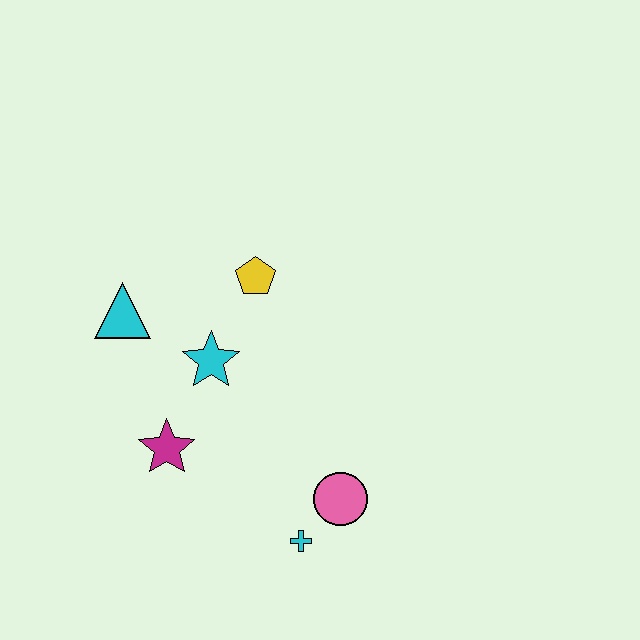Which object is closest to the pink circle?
The cyan cross is closest to the pink circle.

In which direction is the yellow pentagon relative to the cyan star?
The yellow pentagon is above the cyan star.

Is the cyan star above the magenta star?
Yes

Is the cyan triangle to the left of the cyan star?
Yes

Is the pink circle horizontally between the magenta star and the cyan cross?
No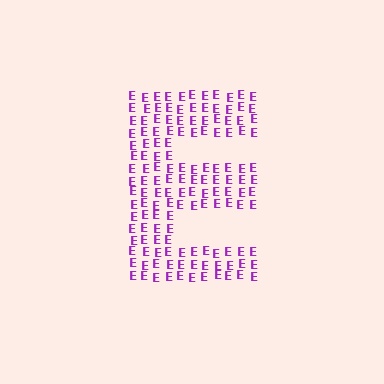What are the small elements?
The small elements are letter E's.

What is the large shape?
The large shape is the letter E.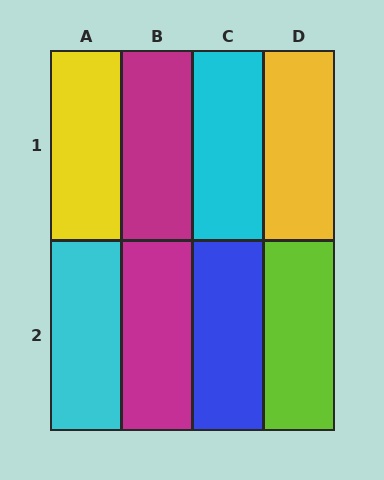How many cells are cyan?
2 cells are cyan.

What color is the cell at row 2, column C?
Blue.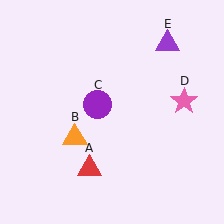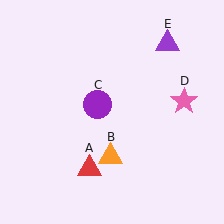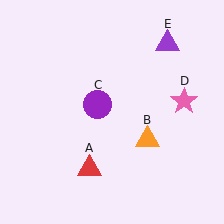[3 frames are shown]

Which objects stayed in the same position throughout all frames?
Red triangle (object A) and purple circle (object C) and pink star (object D) and purple triangle (object E) remained stationary.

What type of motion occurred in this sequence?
The orange triangle (object B) rotated counterclockwise around the center of the scene.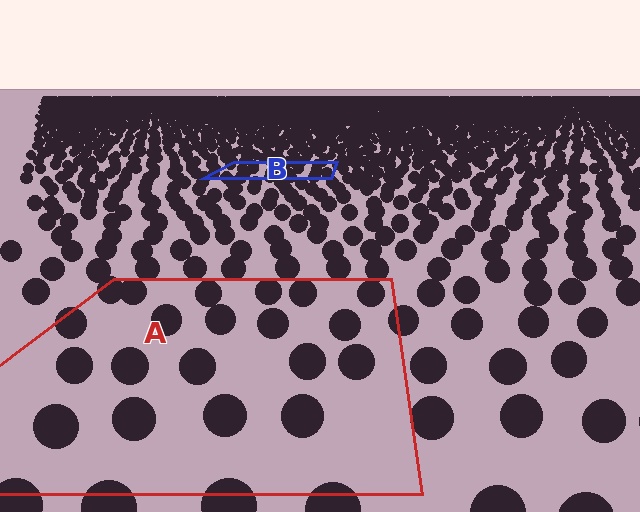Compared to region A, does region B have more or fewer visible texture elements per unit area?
Region B has more texture elements per unit area — they are packed more densely because it is farther away.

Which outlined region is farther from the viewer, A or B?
Region B is farther from the viewer — the texture elements inside it appear smaller and more densely packed.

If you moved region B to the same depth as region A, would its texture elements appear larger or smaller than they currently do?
They would appear larger. At a closer depth, the same texture elements are projected at a bigger on-screen size.